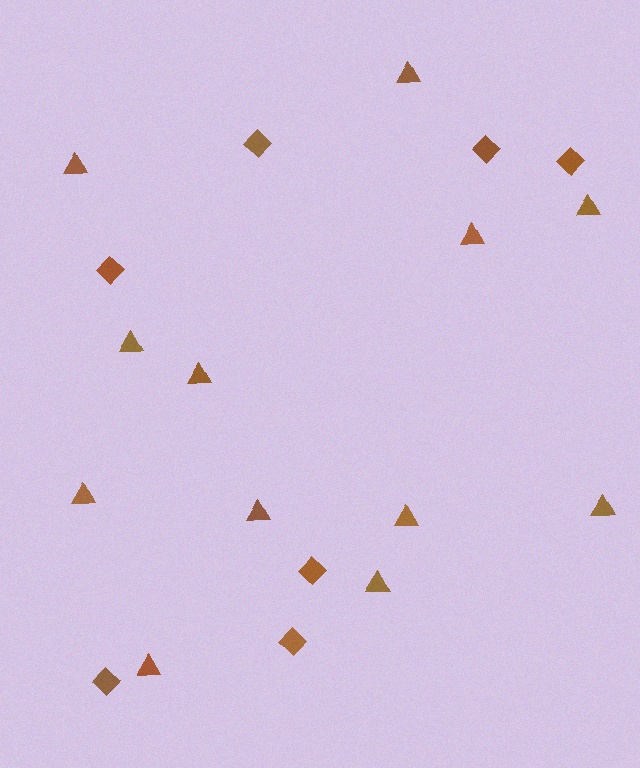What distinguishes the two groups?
There are 2 groups: one group of diamonds (7) and one group of triangles (12).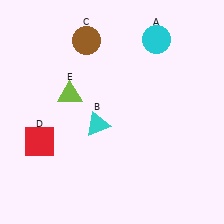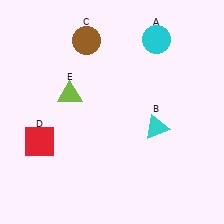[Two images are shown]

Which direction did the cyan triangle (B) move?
The cyan triangle (B) moved right.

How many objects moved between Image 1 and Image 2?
1 object moved between the two images.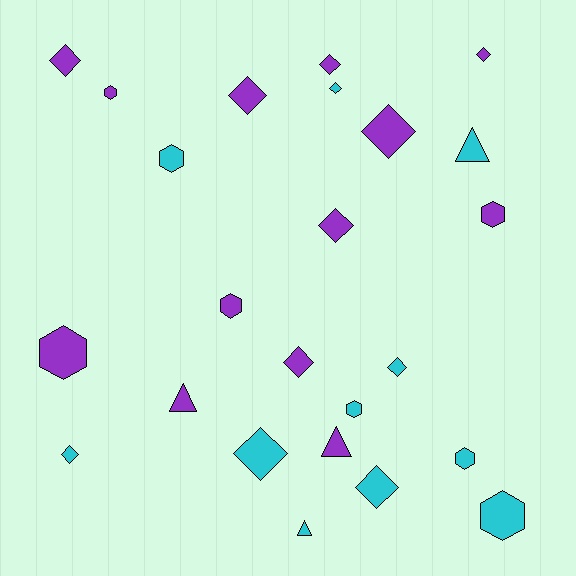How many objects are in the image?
There are 24 objects.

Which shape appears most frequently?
Diamond, with 12 objects.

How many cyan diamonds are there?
There are 5 cyan diamonds.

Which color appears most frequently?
Purple, with 13 objects.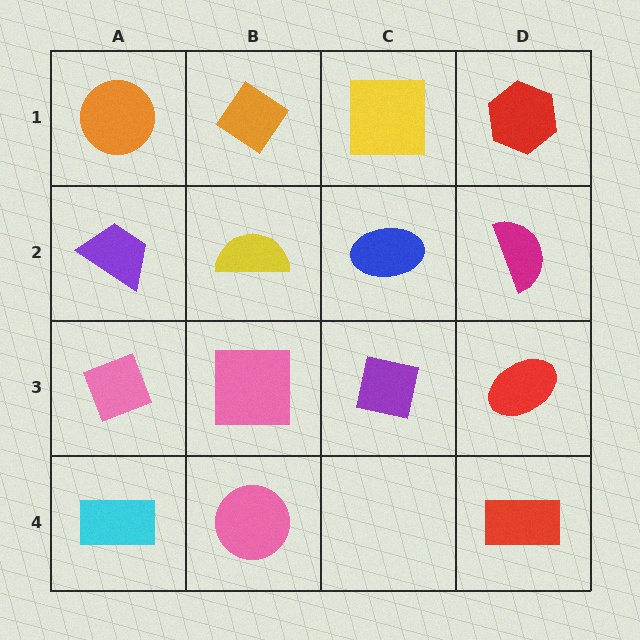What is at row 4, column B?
A pink circle.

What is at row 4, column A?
A cyan rectangle.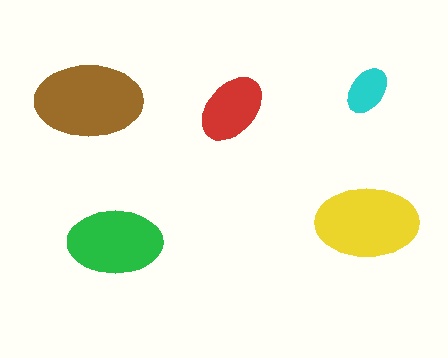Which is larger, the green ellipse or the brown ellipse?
The brown one.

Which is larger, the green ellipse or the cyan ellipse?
The green one.